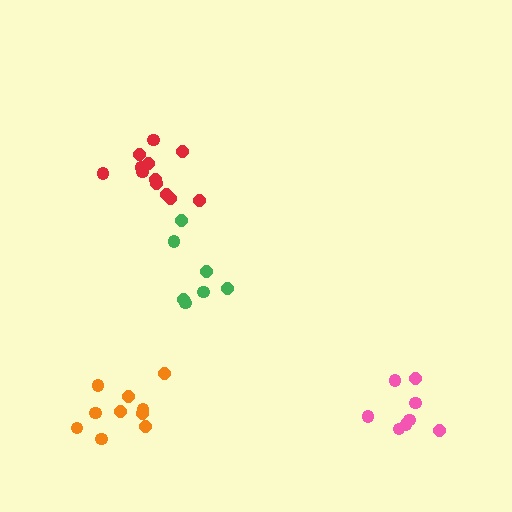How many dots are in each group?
Group 1: 8 dots, Group 2: 10 dots, Group 3: 7 dots, Group 4: 12 dots (37 total).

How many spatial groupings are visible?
There are 4 spatial groupings.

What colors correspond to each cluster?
The clusters are colored: pink, orange, green, red.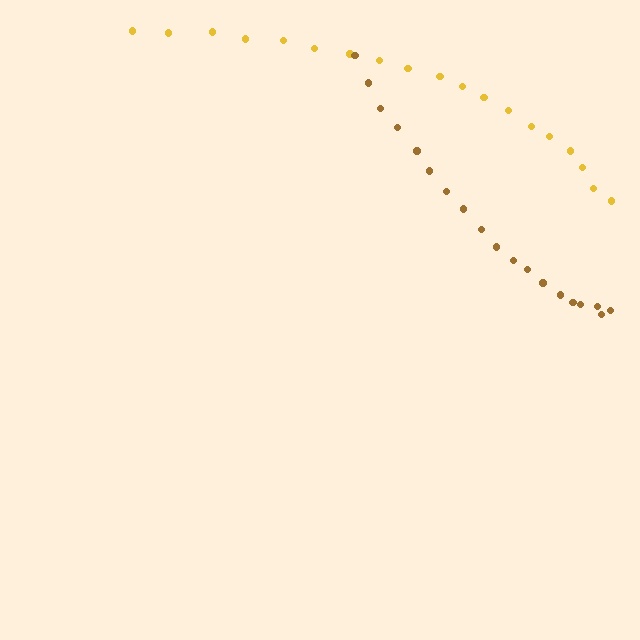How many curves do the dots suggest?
There are 2 distinct paths.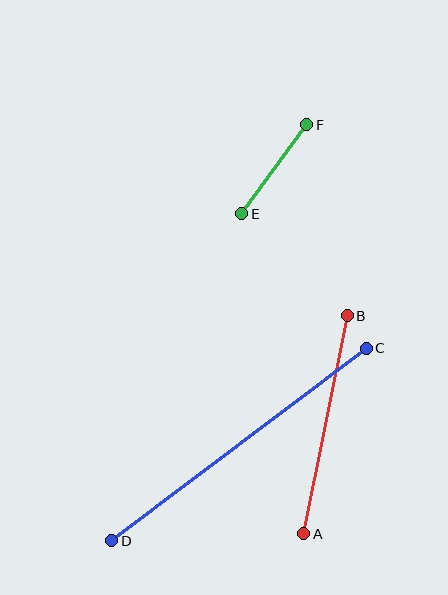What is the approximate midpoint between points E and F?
The midpoint is at approximately (274, 169) pixels.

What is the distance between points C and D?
The distance is approximately 319 pixels.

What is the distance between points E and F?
The distance is approximately 110 pixels.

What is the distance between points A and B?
The distance is approximately 223 pixels.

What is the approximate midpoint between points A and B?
The midpoint is at approximately (326, 425) pixels.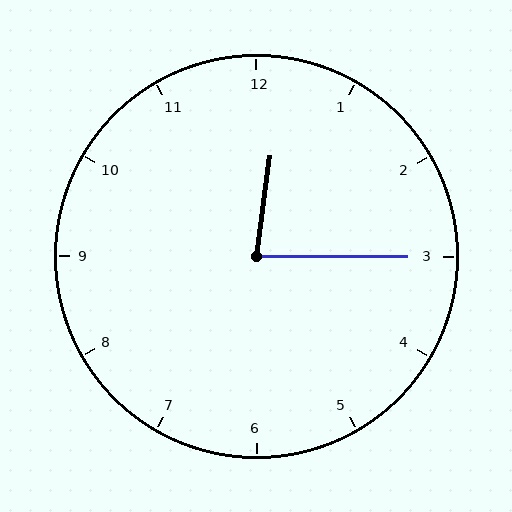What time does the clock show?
12:15.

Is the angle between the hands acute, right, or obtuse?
It is acute.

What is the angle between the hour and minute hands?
Approximately 82 degrees.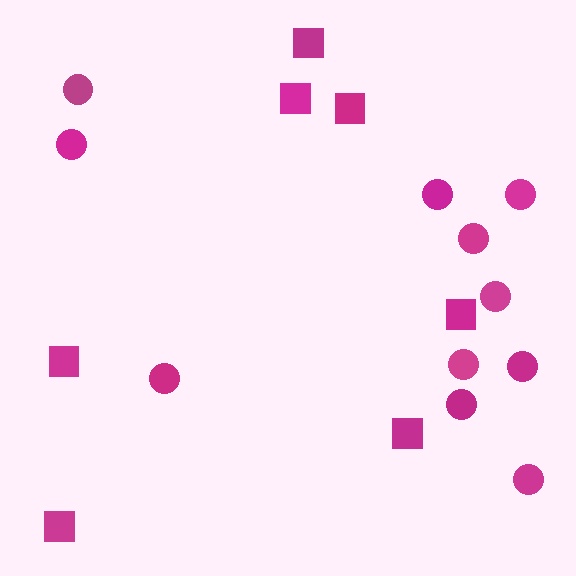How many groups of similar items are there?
There are 2 groups: one group of circles (11) and one group of squares (7).